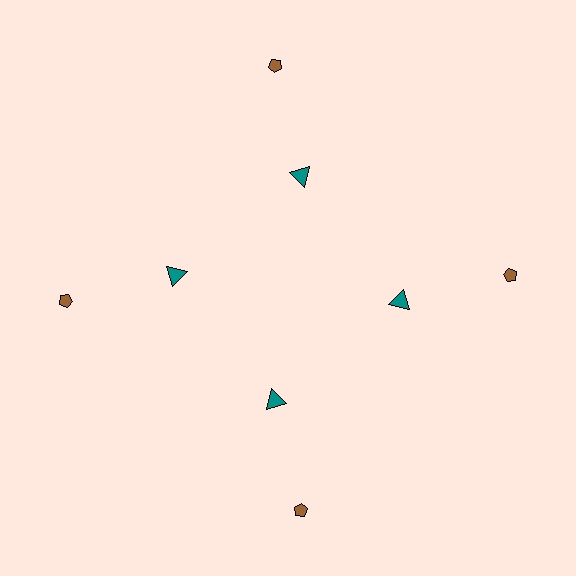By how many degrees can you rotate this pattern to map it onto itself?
The pattern maps onto itself every 90 degrees of rotation.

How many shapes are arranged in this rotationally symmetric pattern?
There are 8 shapes, arranged in 4 groups of 2.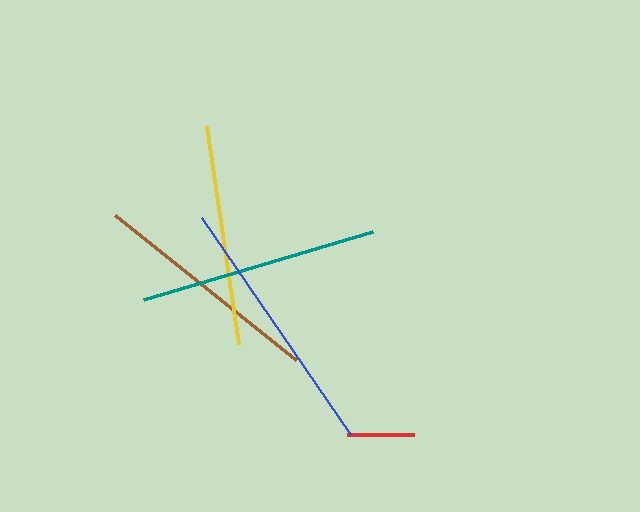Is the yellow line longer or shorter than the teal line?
The teal line is longer than the yellow line.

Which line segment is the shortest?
The red line is the shortest at approximately 67 pixels.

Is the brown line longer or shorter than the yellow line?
The brown line is longer than the yellow line.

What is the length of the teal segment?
The teal segment is approximately 239 pixels long.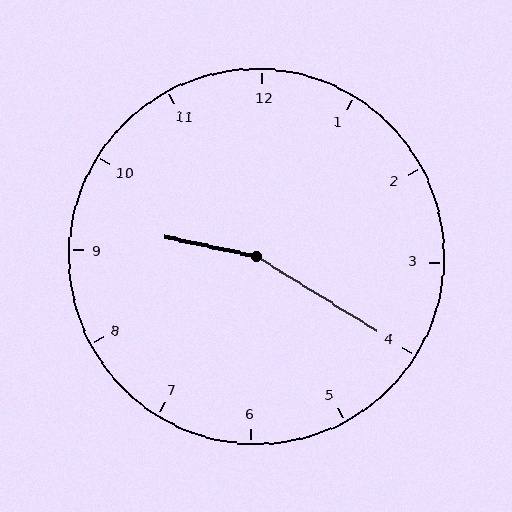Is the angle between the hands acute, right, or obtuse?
It is obtuse.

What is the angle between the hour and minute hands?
Approximately 160 degrees.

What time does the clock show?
9:20.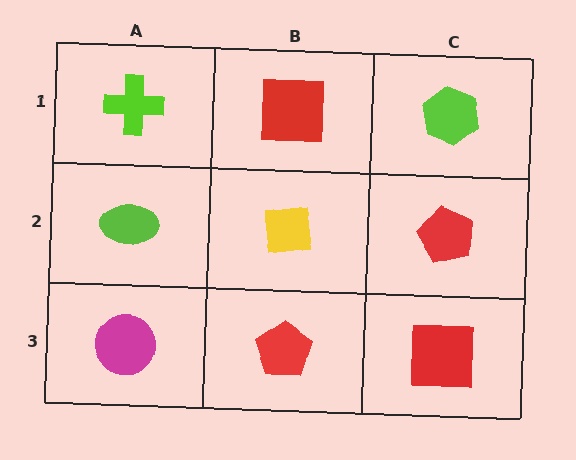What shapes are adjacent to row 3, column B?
A yellow square (row 2, column B), a magenta circle (row 3, column A), a red square (row 3, column C).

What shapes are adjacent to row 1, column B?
A yellow square (row 2, column B), a lime cross (row 1, column A), a lime hexagon (row 1, column C).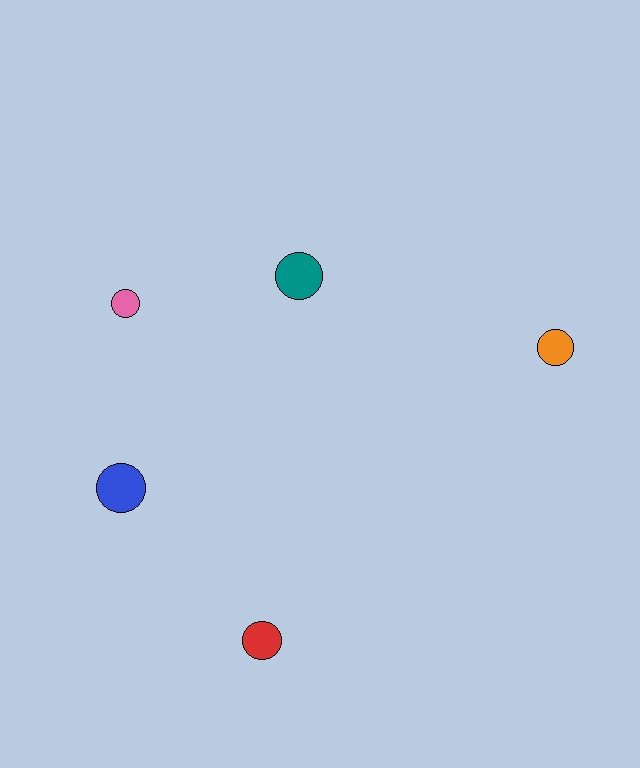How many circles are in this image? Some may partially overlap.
There are 5 circles.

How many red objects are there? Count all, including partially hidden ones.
There is 1 red object.